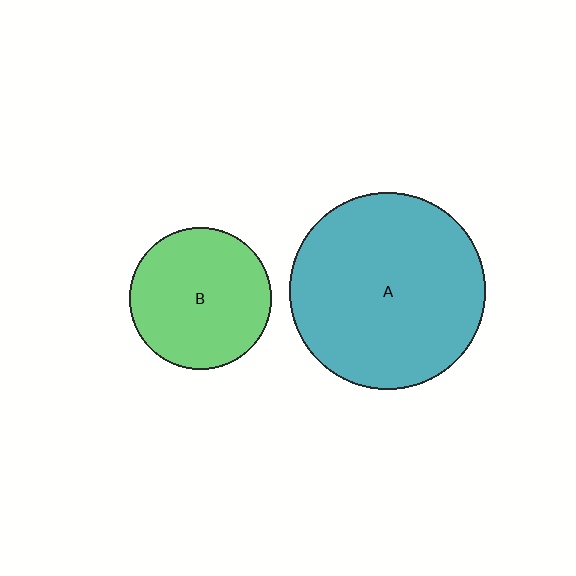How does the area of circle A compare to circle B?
Approximately 1.9 times.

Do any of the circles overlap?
No, none of the circles overlap.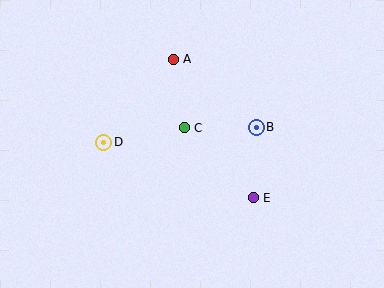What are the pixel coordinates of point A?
Point A is at (173, 59).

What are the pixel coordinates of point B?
Point B is at (256, 127).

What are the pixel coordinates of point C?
Point C is at (184, 128).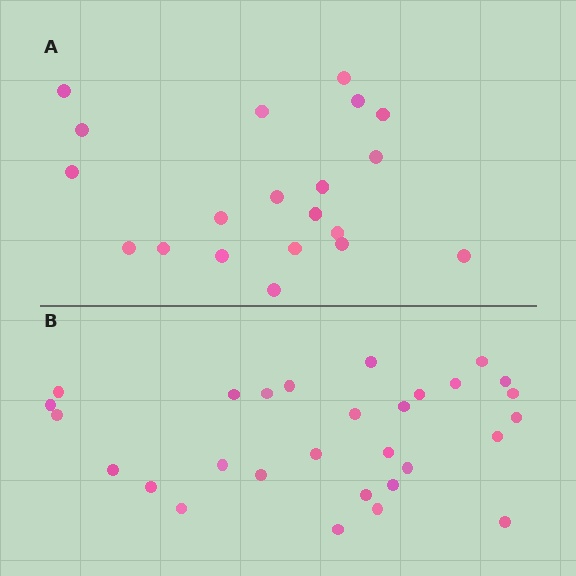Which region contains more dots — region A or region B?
Region B (the bottom region) has more dots.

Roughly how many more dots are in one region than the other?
Region B has roughly 8 or so more dots than region A.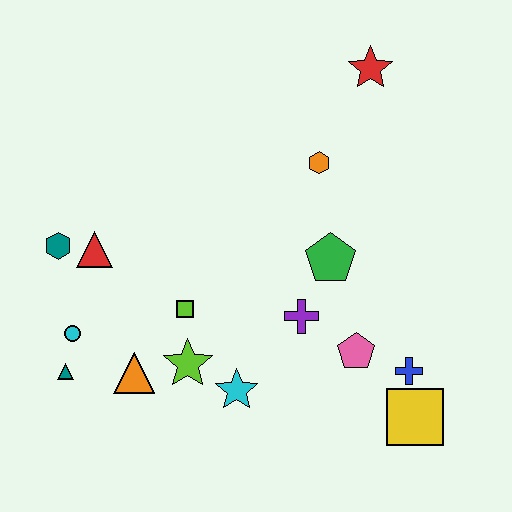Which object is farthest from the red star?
The teal triangle is farthest from the red star.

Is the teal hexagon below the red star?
Yes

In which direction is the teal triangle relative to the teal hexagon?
The teal triangle is below the teal hexagon.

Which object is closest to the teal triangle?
The cyan circle is closest to the teal triangle.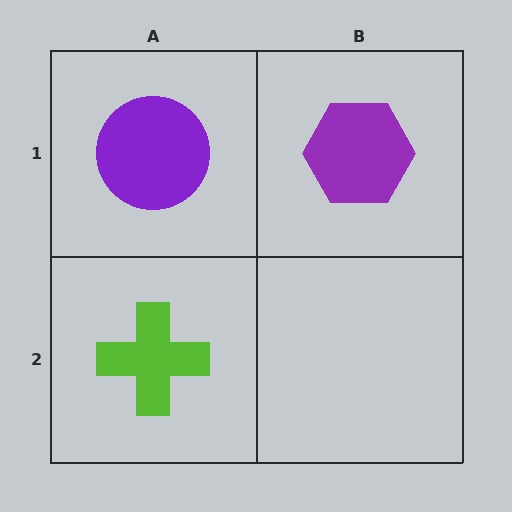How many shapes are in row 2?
1 shape.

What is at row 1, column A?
A purple circle.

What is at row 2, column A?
A lime cross.